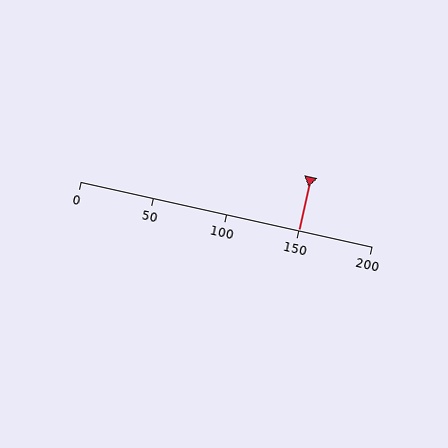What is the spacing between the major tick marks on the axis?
The major ticks are spaced 50 apart.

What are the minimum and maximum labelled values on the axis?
The axis runs from 0 to 200.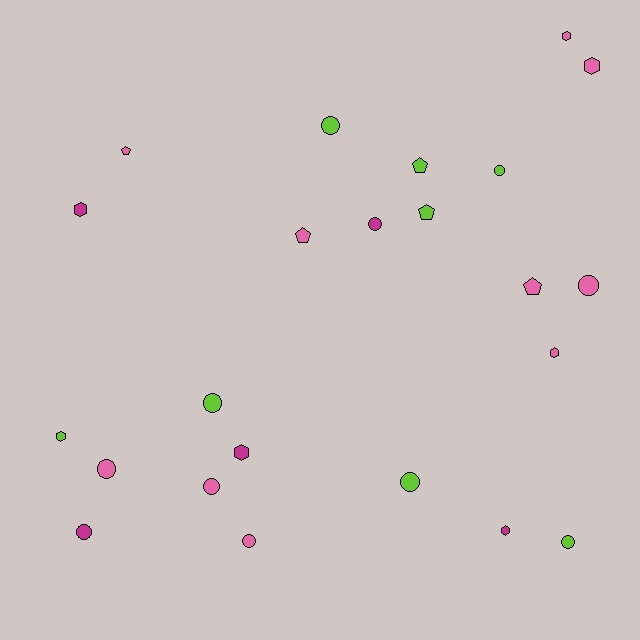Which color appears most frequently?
Pink, with 10 objects.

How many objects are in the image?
There are 23 objects.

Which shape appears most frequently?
Circle, with 11 objects.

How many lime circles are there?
There are 5 lime circles.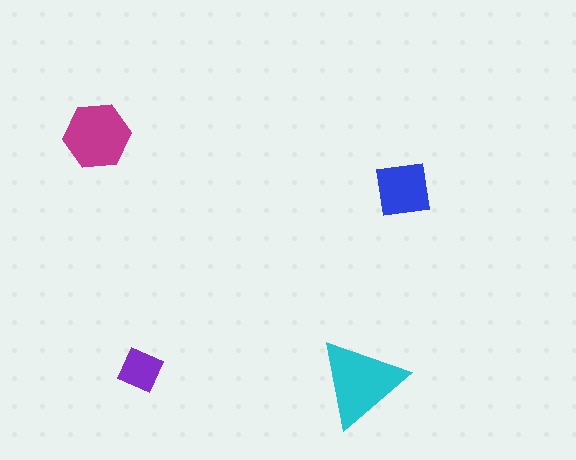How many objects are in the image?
There are 4 objects in the image.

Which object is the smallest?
The purple square.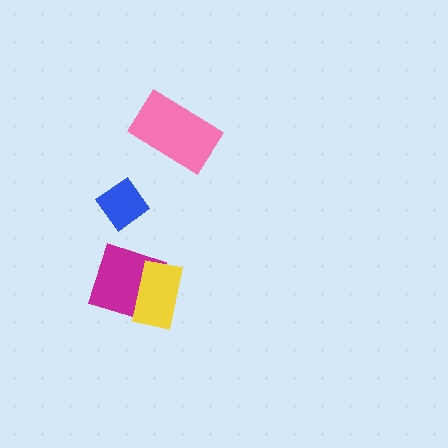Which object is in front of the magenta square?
The yellow rectangle is in front of the magenta square.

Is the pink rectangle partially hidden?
No, no other shape covers it.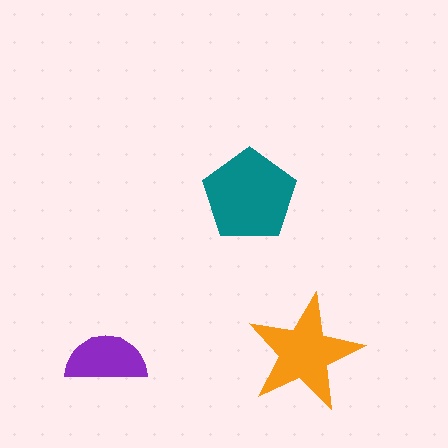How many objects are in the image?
There are 3 objects in the image.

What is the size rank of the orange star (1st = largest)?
2nd.